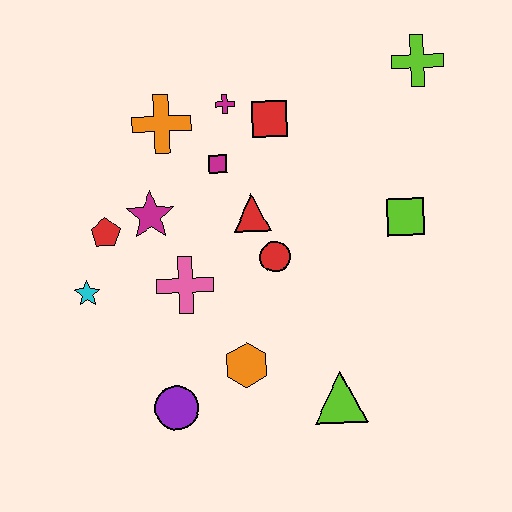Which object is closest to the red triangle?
The red circle is closest to the red triangle.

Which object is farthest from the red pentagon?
The lime cross is farthest from the red pentagon.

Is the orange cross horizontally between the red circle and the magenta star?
Yes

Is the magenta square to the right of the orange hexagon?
No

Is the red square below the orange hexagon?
No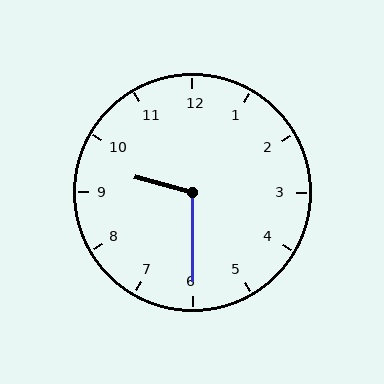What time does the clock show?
9:30.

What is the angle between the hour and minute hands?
Approximately 105 degrees.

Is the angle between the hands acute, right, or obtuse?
It is obtuse.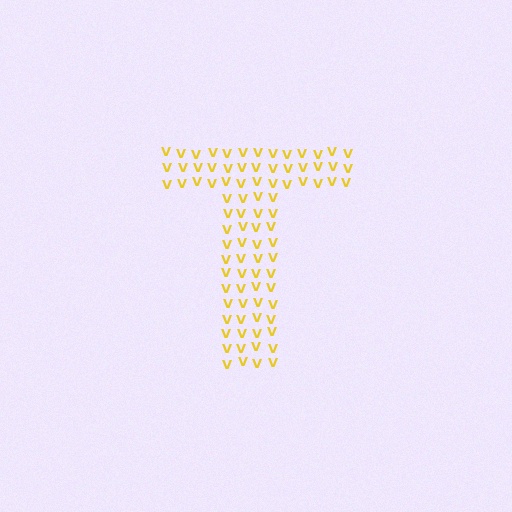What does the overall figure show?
The overall figure shows the letter T.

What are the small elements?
The small elements are letter V's.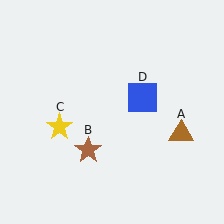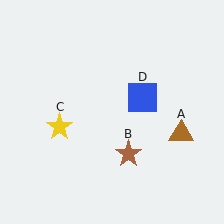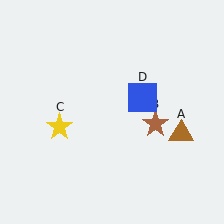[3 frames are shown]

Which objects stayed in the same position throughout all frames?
Brown triangle (object A) and yellow star (object C) and blue square (object D) remained stationary.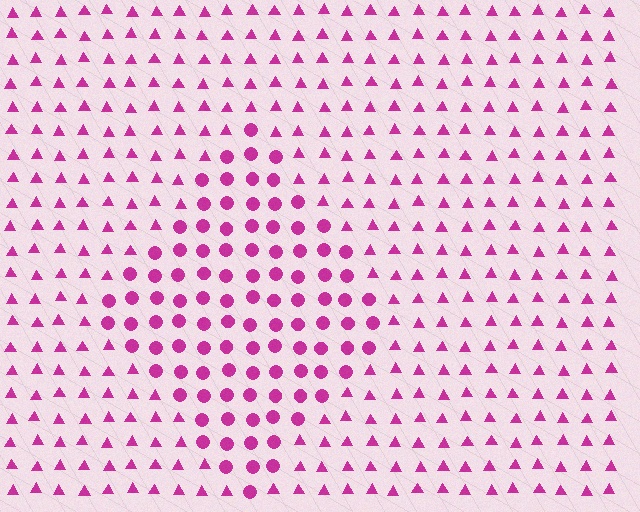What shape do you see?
I see a diamond.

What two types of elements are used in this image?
The image uses circles inside the diamond region and triangles outside it.